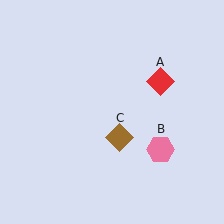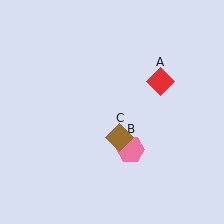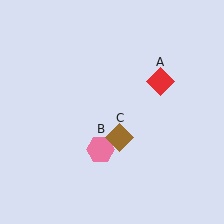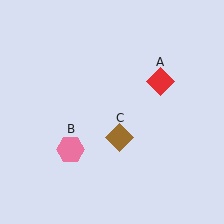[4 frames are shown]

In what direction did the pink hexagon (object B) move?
The pink hexagon (object B) moved left.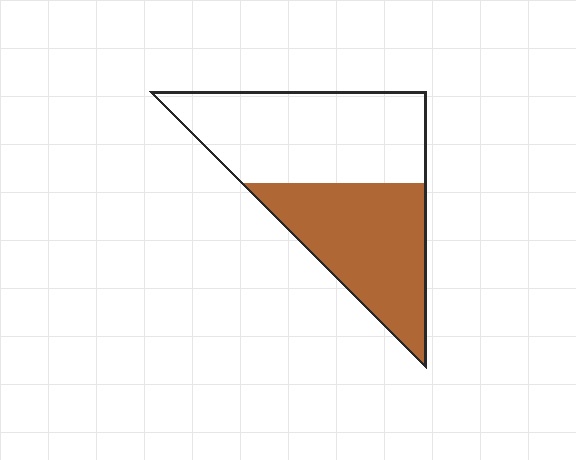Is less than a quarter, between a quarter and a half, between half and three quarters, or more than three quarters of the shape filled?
Between a quarter and a half.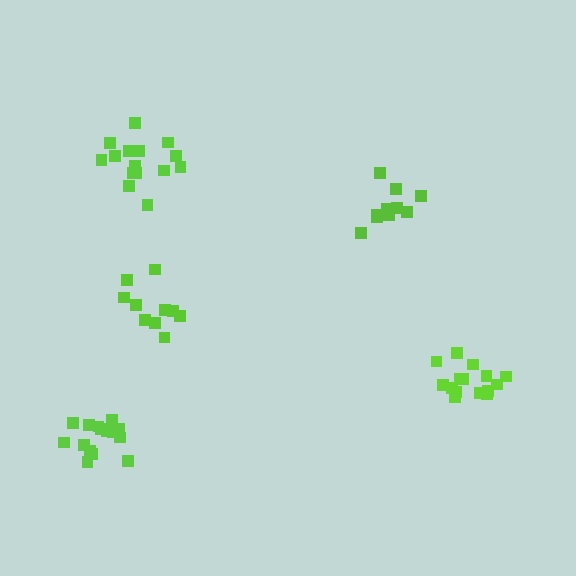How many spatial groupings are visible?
There are 5 spatial groupings.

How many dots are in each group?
Group 1: 10 dots, Group 2: 15 dots, Group 3: 10 dots, Group 4: 15 dots, Group 5: 15 dots (65 total).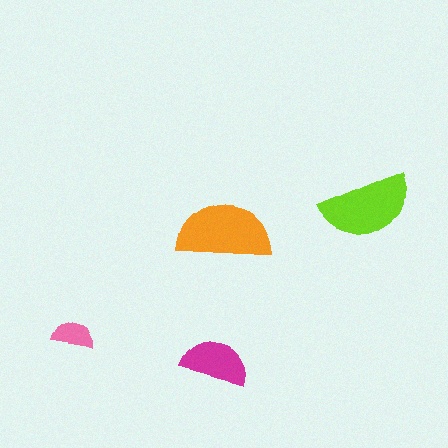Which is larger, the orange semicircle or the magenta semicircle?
The orange one.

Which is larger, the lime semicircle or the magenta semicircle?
The lime one.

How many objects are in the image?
There are 4 objects in the image.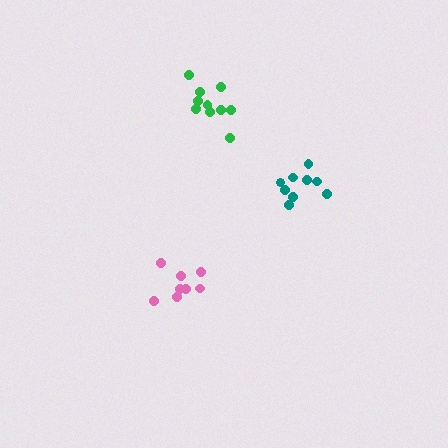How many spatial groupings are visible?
There are 3 spatial groupings.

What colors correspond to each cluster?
The clusters are colored: pink, green, teal.